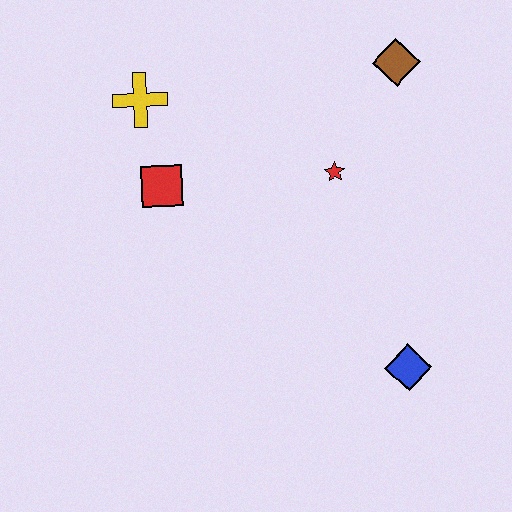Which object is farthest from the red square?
The blue diamond is farthest from the red square.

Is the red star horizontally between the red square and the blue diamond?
Yes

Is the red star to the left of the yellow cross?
No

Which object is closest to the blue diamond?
The red star is closest to the blue diamond.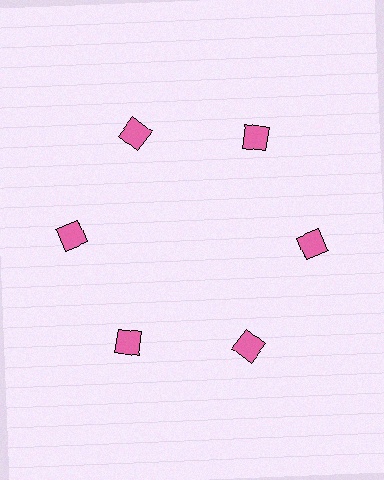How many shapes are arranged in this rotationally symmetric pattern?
There are 6 shapes, arranged in 6 groups of 1.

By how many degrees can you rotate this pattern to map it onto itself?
The pattern maps onto itself every 60 degrees of rotation.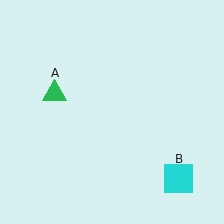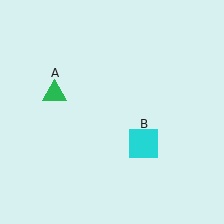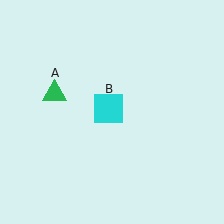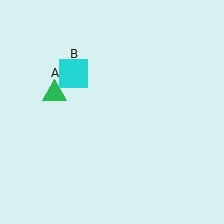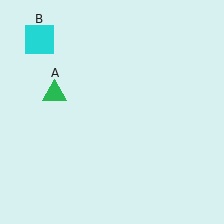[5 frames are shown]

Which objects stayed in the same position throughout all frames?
Green triangle (object A) remained stationary.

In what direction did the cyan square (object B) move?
The cyan square (object B) moved up and to the left.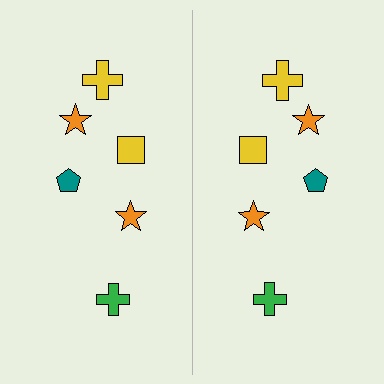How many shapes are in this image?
There are 12 shapes in this image.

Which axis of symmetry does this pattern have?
The pattern has a vertical axis of symmetry running through the center of the image.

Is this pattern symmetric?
Yes, this pattern has bilateral (reflection) symmetry.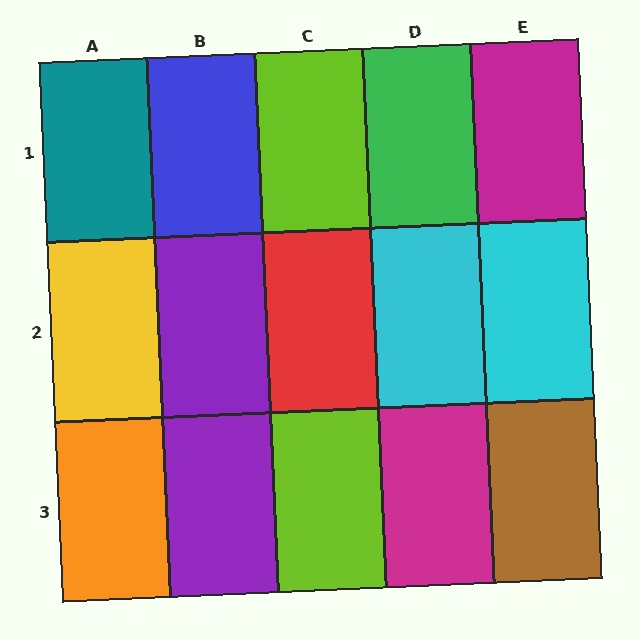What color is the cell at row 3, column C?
Lime.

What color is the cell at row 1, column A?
Teal.